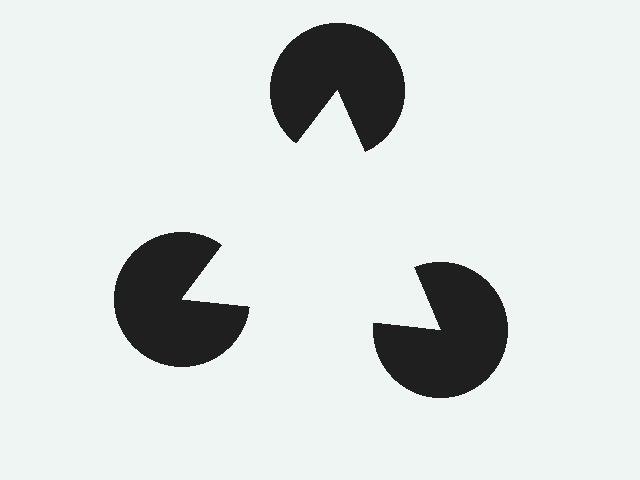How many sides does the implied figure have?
3 sides.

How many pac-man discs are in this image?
There are 3 — one at each vertex of the illusory triangle.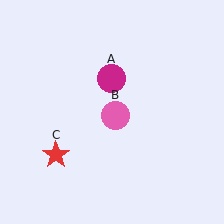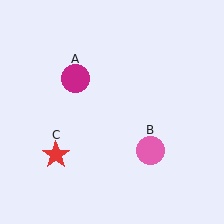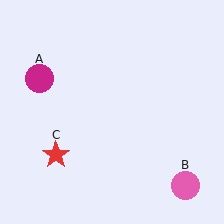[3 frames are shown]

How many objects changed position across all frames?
2 objects changed position: magenta circle (object A), pink circle (object B).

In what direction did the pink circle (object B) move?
The pink circle (object B) moved down and to the right.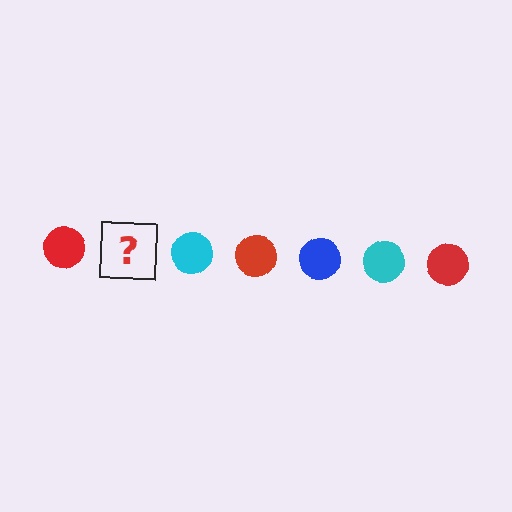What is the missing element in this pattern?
The missing element is a blue circle.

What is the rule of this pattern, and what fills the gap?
The rule is that the pattern cycles through red, blue, cyan circles. The gap should be filled with a blue circle.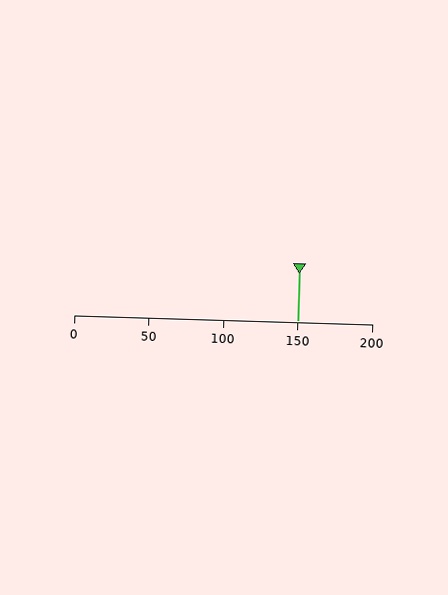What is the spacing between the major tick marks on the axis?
The major ticks are spaced 50 apart.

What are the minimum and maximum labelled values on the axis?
The axis runs from 0 to 200.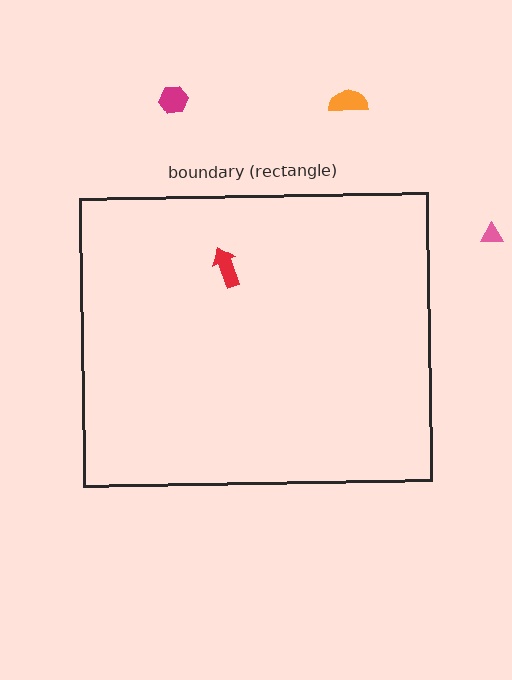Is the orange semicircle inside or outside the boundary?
Outside.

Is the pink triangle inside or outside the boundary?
Outside.